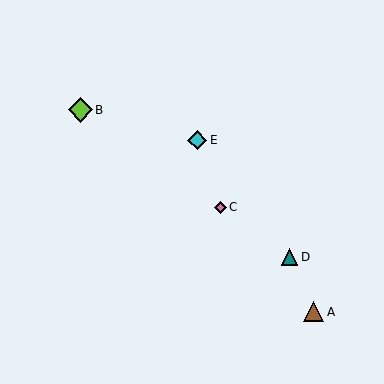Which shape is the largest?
The lime diamond (labeled B) is the largest.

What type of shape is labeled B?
Shape B is a lime diamond.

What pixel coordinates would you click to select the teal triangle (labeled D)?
Click at (290, 257) to select the teal triangle D.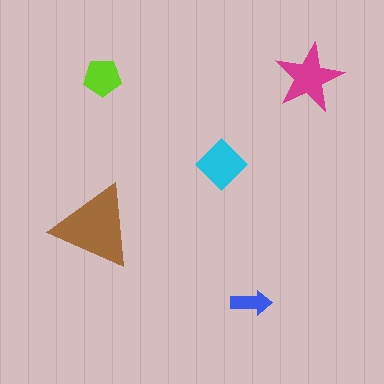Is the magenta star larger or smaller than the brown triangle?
Smaller.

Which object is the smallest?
The blue arrow.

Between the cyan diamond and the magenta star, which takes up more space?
The magenta star.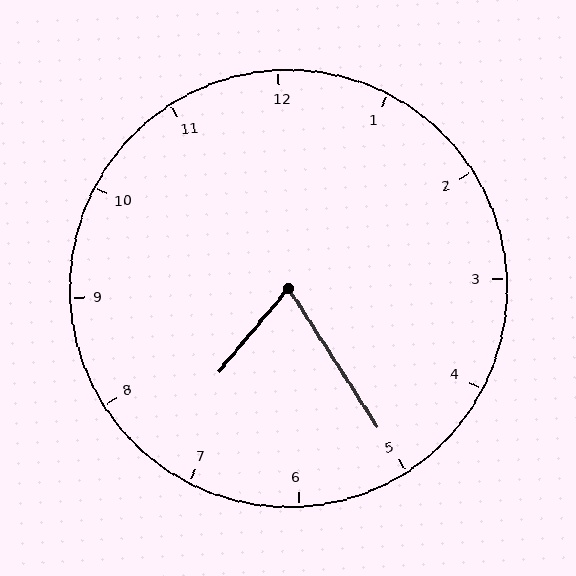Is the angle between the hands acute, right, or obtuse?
It is acute.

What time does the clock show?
7:25.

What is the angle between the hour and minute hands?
Approximately 72 degrees.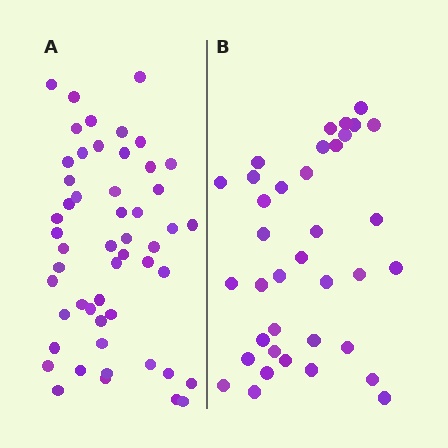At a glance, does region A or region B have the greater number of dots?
Region A (the left region) has more dots.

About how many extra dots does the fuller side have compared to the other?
Region A has approximately 15 more dots than region B.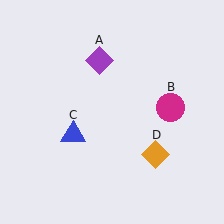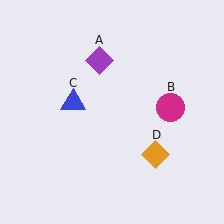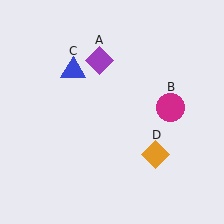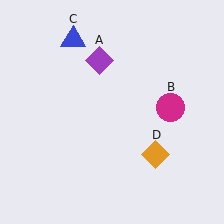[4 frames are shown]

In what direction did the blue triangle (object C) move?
The blue triangle (object C) moved up.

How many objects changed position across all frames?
1 object changed position: blue triangle (object C).